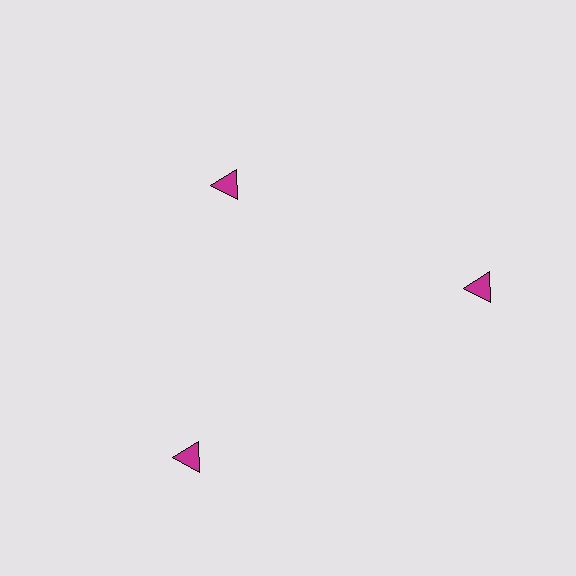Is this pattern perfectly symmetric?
No. The 3 magenta triangles are arranged in a ring, but one element near the 11 o'clock position is pulled inward toward the center, breaking the 3-fold rotational symmetry.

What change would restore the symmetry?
The symmetry would be restored by moving it outward, back onto the ring so that all 3 triangles sit at equal angles and equal distance from the center.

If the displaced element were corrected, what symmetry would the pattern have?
It would have 3-fold rotational symmetry — the pattern would map onto itself every 120 degrees.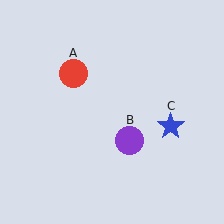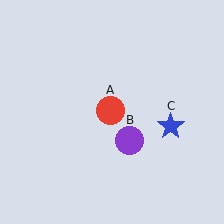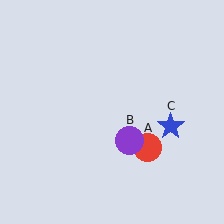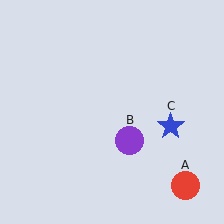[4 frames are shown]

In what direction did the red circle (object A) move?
The red circle (object A) moved down and to the right.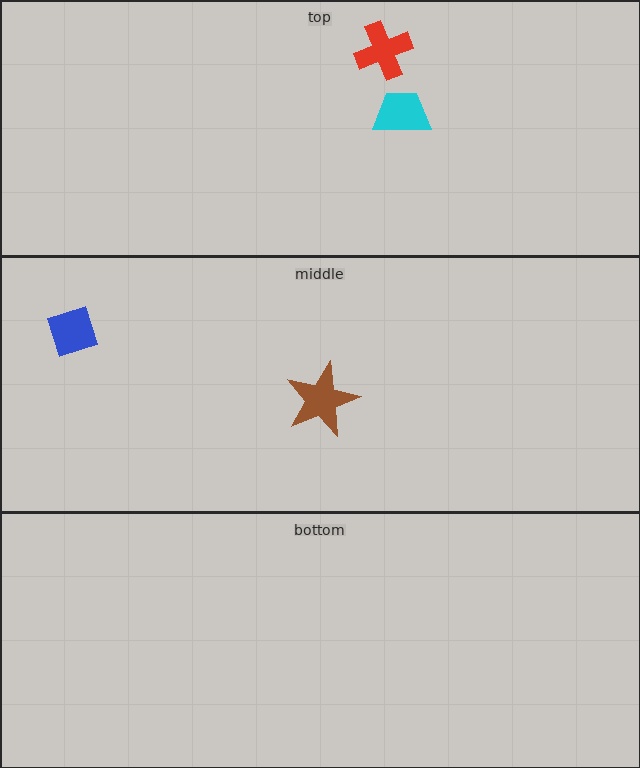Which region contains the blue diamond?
The middle region.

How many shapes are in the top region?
2.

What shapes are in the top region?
The cyan trapezoid, the red cross.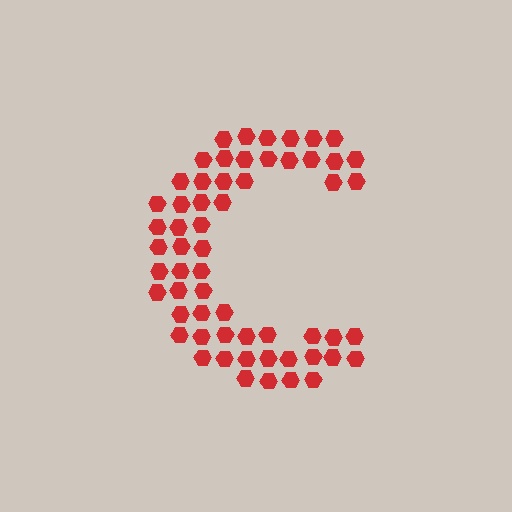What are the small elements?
The small elements are hexagons.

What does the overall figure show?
The overall figure shows the letter C.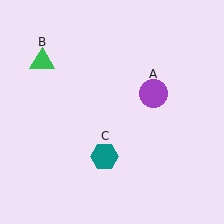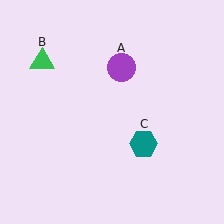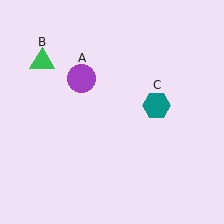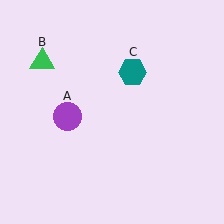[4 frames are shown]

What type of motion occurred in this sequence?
The purple circle (object A), teal hexagon (object C) rotated counterclockwise around the center of the scene.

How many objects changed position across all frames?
2 objects changed position: purple circle (object A), teal hexagon (object C).